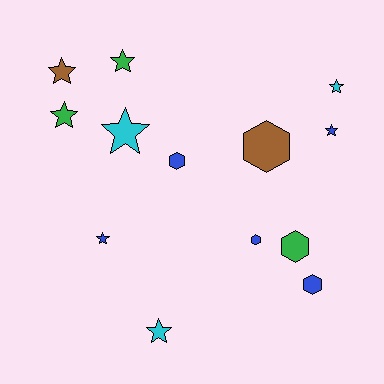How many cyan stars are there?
There are 3 cyan stars.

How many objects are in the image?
There are 13 objects.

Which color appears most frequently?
Blue, with 5 objects.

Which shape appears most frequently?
Star, with 8 objects.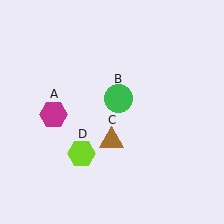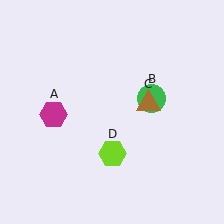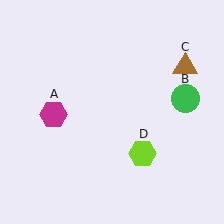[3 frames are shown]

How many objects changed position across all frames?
3 objects changed position: green circle (object B), brown triangle (object C), lime hexagon (object D).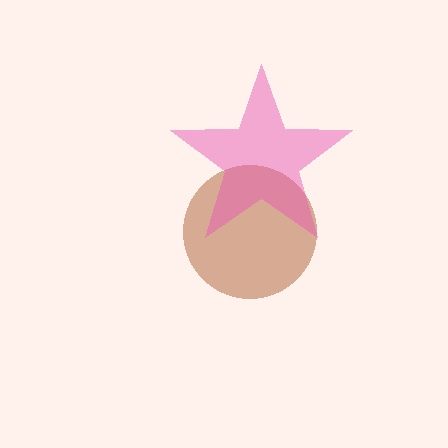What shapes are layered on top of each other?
The layered shapes are: a brown circle, a pink star.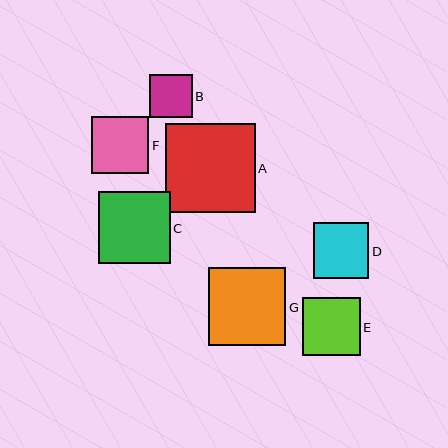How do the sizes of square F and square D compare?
Square F and square D are approximately the same size.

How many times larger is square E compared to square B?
Square E is approximately 1.3 times the size of square B.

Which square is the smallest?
Square B is the smallest with a size of approximately 43 pixels.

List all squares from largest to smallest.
From largest to smallest: A, G, C, E, F, D, B.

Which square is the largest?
Square A is the largest with a size of approximately 89 pixels.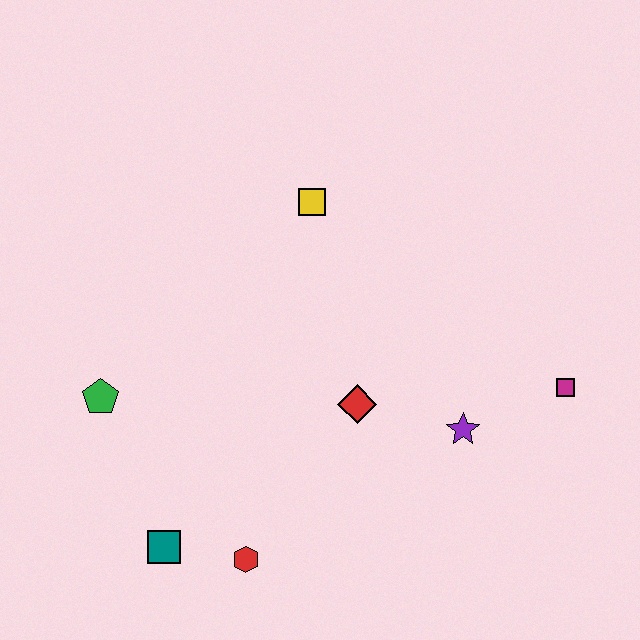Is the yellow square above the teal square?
Yes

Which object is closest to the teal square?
The red hexagon is closest to the teal square.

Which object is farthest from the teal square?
The magenta square is farthest from the teal square.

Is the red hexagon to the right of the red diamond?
No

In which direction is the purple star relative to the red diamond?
The purple star is to the right of the red diamond.